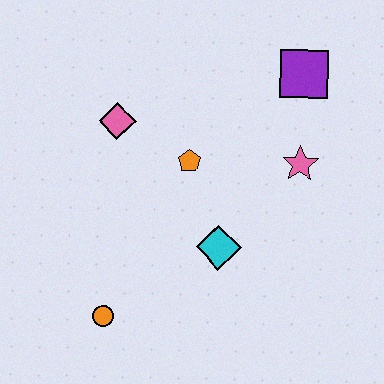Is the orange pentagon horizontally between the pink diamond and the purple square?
Yes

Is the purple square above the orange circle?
Yes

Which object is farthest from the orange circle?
The purple square is farthest from the orange circle.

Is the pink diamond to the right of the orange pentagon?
No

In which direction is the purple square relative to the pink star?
The purple square is above the pink star.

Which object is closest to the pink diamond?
The orange pentagon is closest to the pink diamond.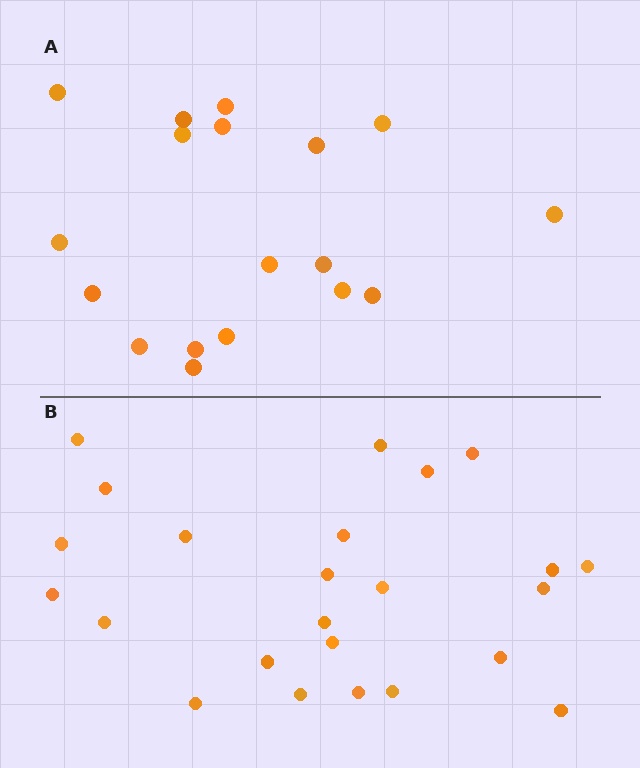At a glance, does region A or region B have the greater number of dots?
Region B (the bottom region) has more dots.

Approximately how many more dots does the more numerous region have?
Region B has about 6 more dots than region A.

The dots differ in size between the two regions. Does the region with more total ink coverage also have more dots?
No. Region A has more total ink coverage because its dots are larger, but region B actually contains more individual dots. Total area can be misleading — the number of items is what matters here.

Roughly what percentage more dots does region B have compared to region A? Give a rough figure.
About 35% more.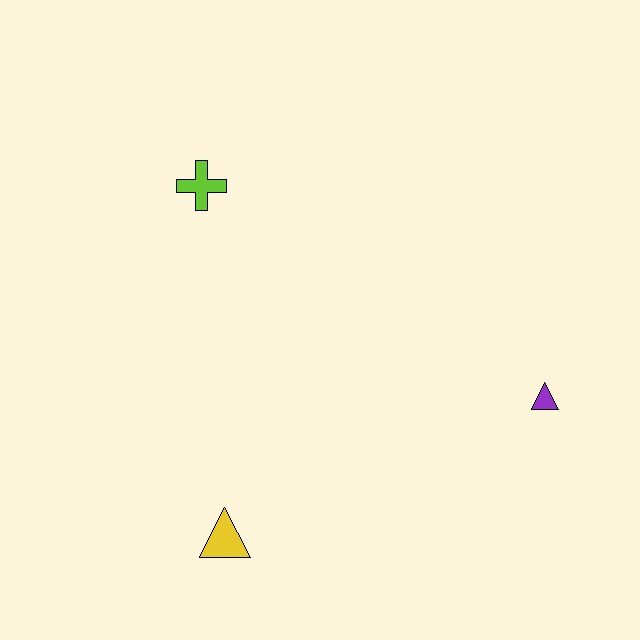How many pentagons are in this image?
There are no pentagons.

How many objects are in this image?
There are 3 objects.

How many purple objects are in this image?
There is 1 purple object.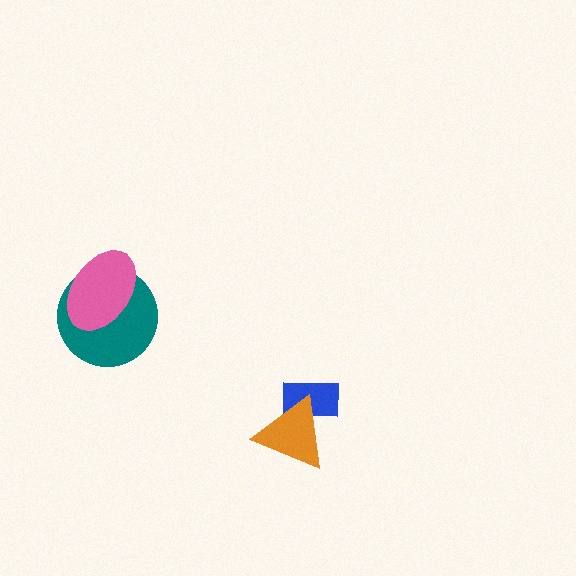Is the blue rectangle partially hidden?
Yes, it is partially covered by another shape.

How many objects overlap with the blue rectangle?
1 object overlaps with the blue rectangle.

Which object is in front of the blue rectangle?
The orange triangle is in front of the blue rectangle.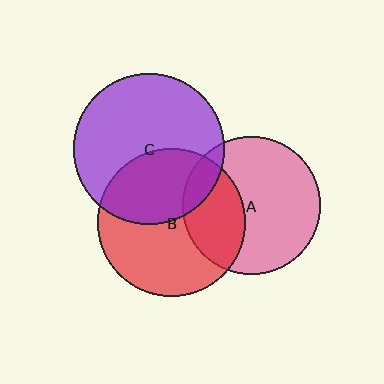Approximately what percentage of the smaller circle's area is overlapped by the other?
Approximately 10%.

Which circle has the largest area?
Circle C (purple).